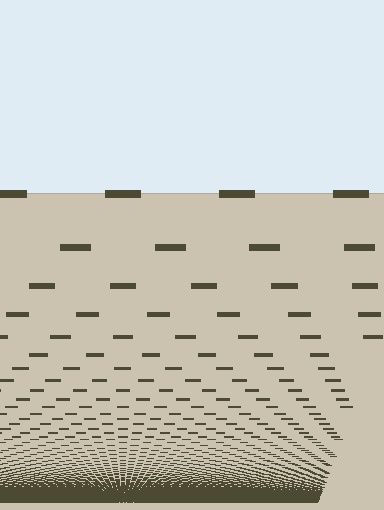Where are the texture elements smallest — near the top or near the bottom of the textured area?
Near the bottom.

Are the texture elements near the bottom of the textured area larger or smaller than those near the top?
Smaller. The gradient is inverted — elements near the bottom are smaller and denser.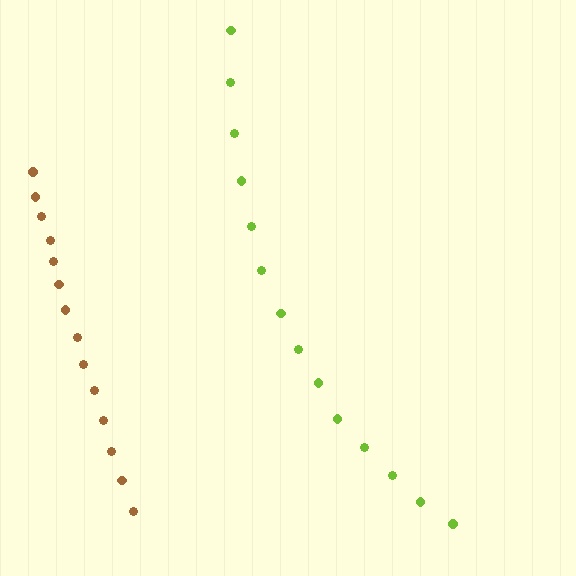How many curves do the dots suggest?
There are 2 distinct paths.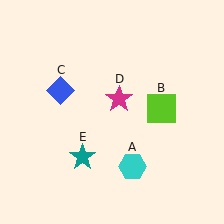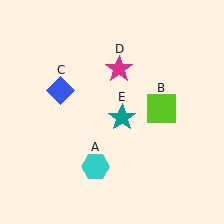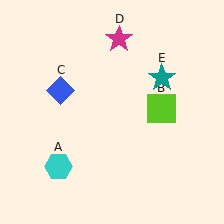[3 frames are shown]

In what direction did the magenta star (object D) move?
The magenta star (object D) moved up.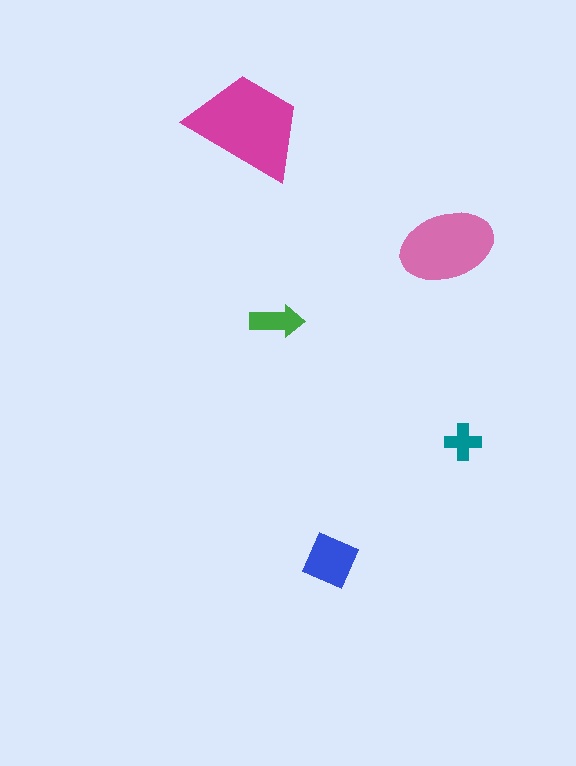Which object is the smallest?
The teal cross.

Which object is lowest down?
The blue square is bottommost.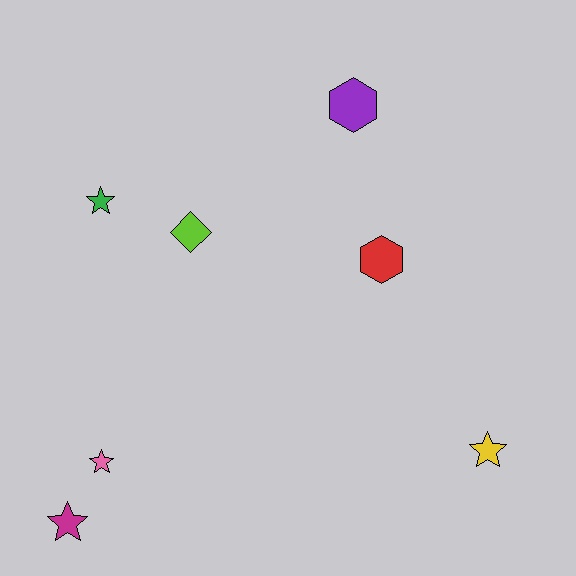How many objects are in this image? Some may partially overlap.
There are 7 objects.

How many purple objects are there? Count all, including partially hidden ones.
There is 1 purple object.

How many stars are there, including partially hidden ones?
There are 4 stars.